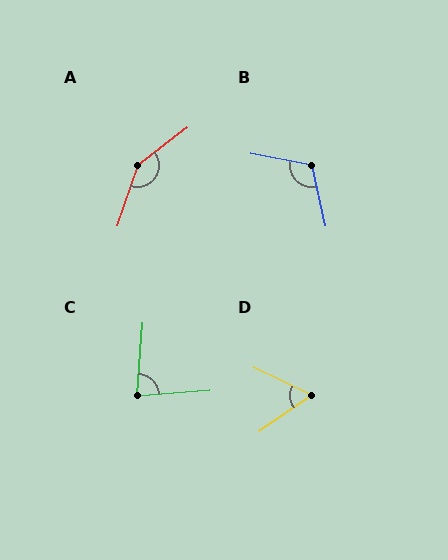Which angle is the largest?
A, at approximately 147 degrees.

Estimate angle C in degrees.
Approximately 82 degrees.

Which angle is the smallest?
D, at approximately 61 degrees.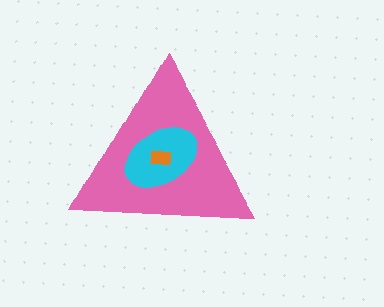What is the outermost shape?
The pink triangle.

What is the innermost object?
The orange rectangle.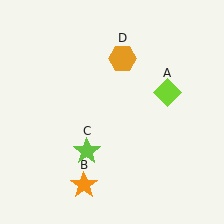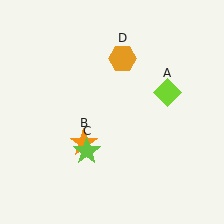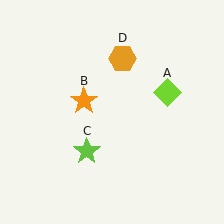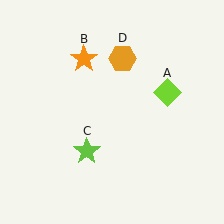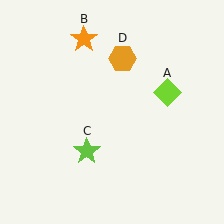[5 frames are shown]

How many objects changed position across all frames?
1 object changed position: orange star (object B).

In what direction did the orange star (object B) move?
The orange star (object B) moved up.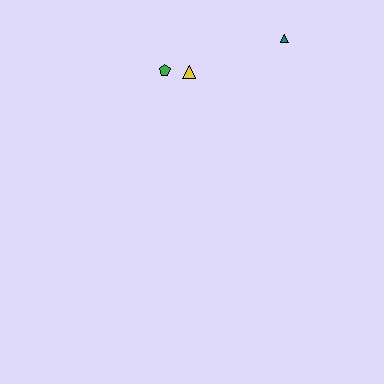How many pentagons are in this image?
There is 1 pentagon.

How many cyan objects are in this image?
There are no cyan objects.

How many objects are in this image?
There are 3 objects.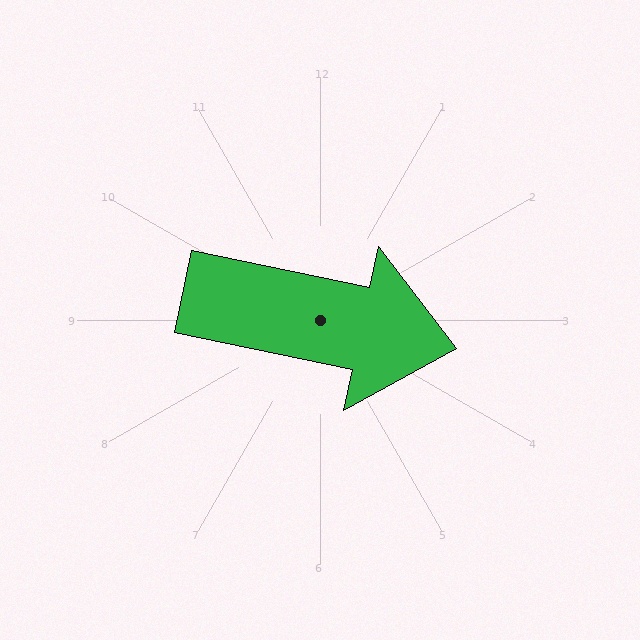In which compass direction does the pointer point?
East.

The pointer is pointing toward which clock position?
Roughly 3 o'clock.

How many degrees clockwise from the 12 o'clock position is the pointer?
Approximately 102 degrees.